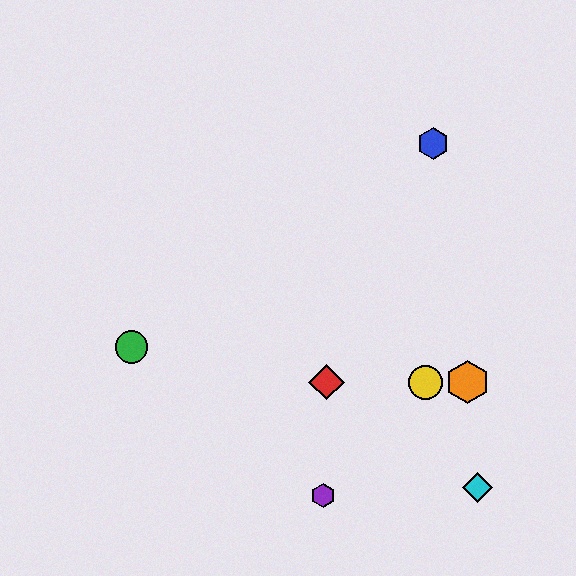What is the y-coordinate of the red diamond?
The red diamond is at y≈382.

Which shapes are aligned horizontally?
The red diamond, the yellow circle, the orange hexagon are aligned horizontally.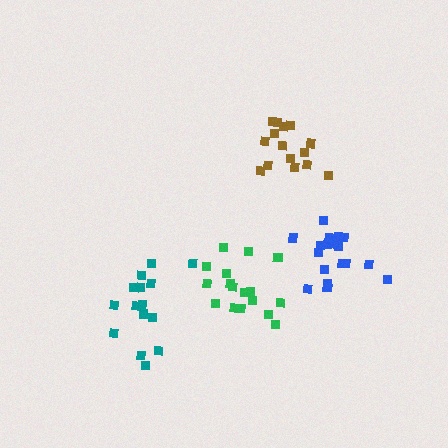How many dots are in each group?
Group 1: 20 dots, Group 2: 15 dots, Group 3: 18 dots, Group 4: 15 dots (68 total).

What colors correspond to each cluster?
The clusters are colored: blue, brown, green, teal.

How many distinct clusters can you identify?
There are 4 distinct clusters.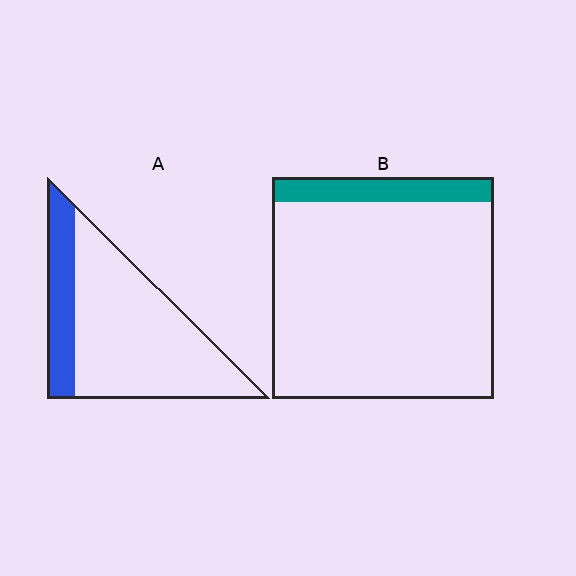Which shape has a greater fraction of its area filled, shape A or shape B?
Shape A.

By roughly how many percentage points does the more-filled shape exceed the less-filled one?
By roughly 10 percentage points (A over B).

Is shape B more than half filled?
No.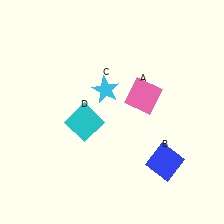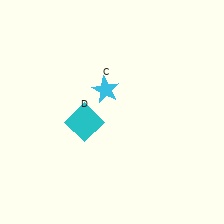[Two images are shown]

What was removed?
The pink square (A), the blue square (B) were removed in Image 2.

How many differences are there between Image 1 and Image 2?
There are 2 differences between the two images.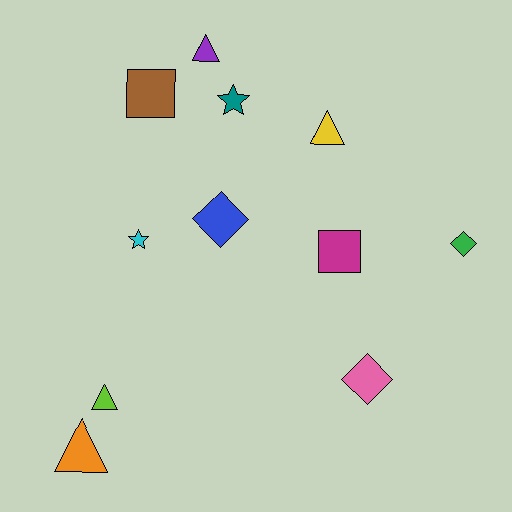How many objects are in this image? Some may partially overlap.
There are 11 objects.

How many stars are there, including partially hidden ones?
There are 2 stars.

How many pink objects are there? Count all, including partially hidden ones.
There is 1 pink object.